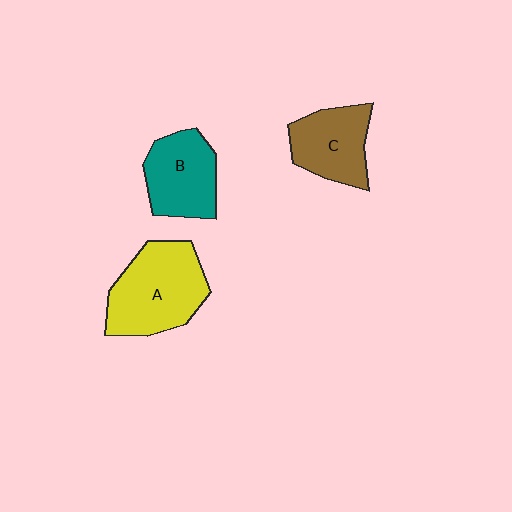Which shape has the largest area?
Shape A (yellow).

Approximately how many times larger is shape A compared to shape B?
Approximately 1.3 times.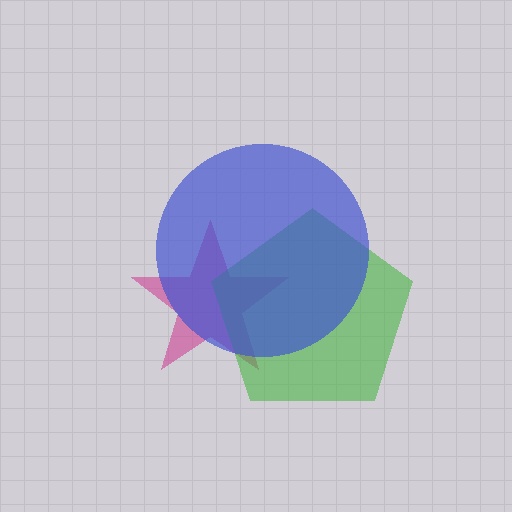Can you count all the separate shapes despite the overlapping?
Yes, there are 3 separate shapes.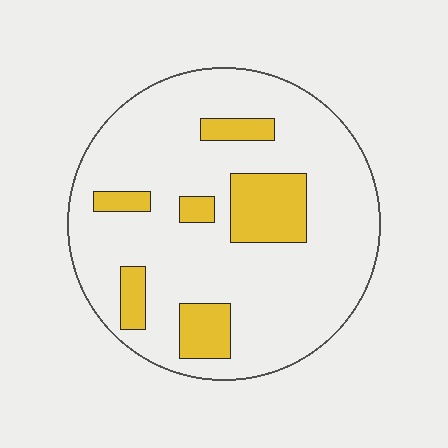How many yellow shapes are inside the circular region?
6.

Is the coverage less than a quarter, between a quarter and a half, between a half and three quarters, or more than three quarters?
Less than a quarter.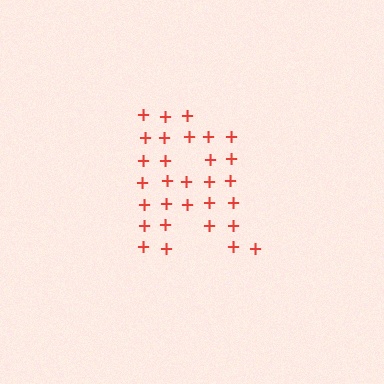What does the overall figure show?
The overall figure shows the letter R.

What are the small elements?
The small elements are plus signs.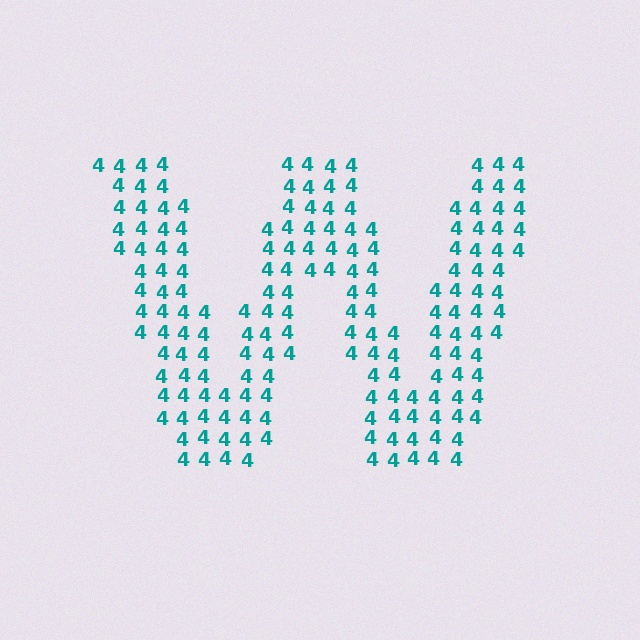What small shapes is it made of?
It is made of small digit 4's.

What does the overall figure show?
The overall figure shows the letter W.